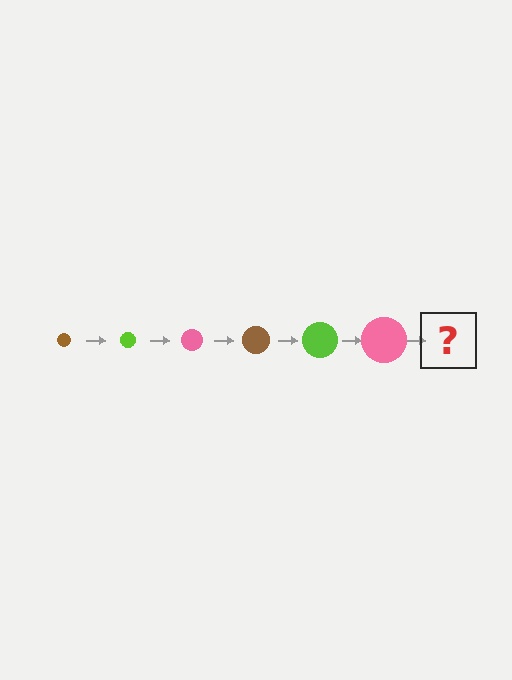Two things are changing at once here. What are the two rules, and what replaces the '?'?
The two rules are that the circle grows larger each step and the color cycles through brown, lime, and pink. The '?' should be a brown circle, larger than the previous one.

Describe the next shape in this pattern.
It should be a brown circle, larger than the previous one.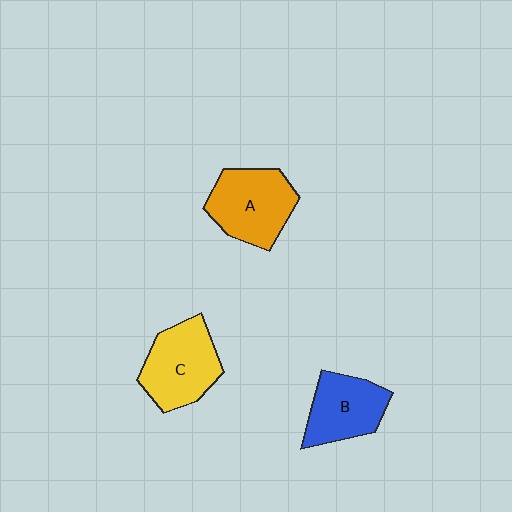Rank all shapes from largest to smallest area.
From largest to smallest: A (orange), C (yellow), B (blue).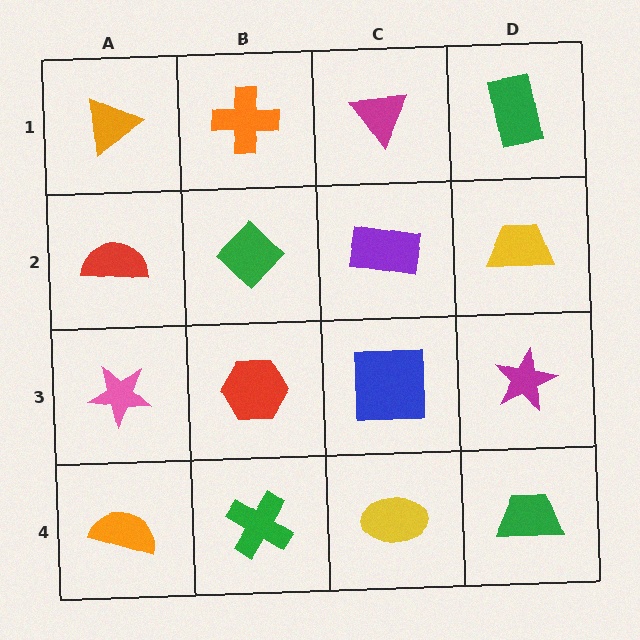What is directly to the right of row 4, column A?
A green cross.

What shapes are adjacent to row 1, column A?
A red semicircle (row 2, column A), an orange cross (row 1, column B).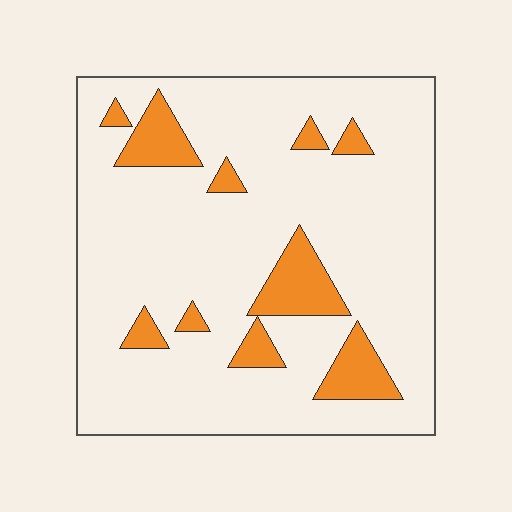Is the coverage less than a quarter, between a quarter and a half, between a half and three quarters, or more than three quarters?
Less than a quarter.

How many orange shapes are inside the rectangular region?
10.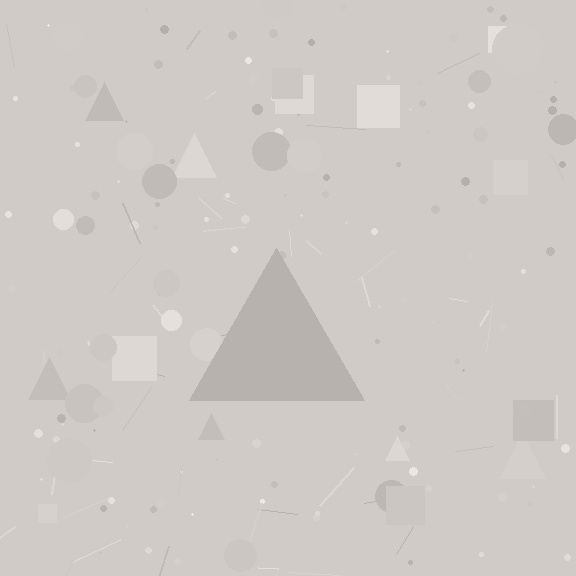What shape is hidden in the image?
A triangle is hidden in the image.